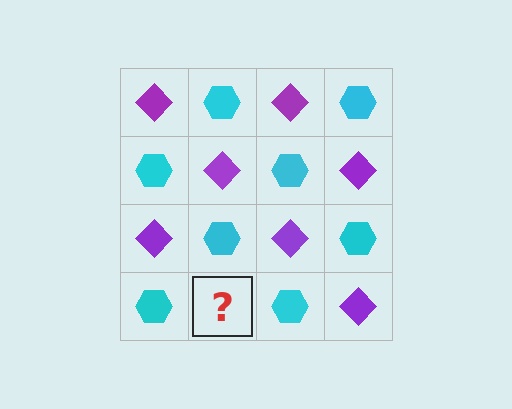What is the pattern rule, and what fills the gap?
The rule is that it alternates purple diamond and cyan hexagon in a checkerboard pattern. The gap should be filled with a purple diamond.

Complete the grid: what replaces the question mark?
The question mark should be replaced with a purple diamond.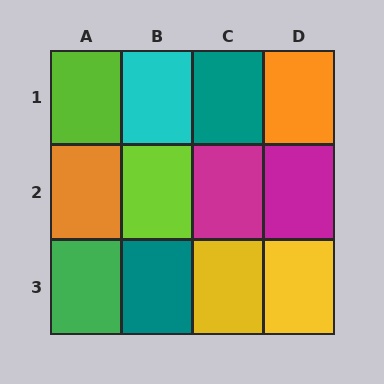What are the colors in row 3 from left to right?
Green, teal, yellow, yellow.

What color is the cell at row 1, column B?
Cyan.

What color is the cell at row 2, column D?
Magenta.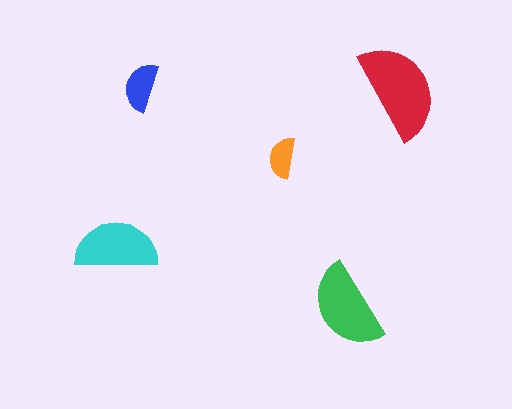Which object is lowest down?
The green semicircle is bottommost.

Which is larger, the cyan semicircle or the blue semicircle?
The cyan one.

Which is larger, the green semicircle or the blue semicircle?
The green one.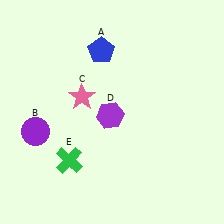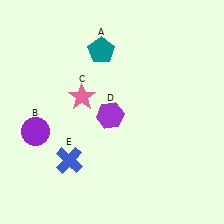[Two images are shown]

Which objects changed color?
A changed from blue to teal. E changed from green to blue.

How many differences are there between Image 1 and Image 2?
There are 2 differences between the two images.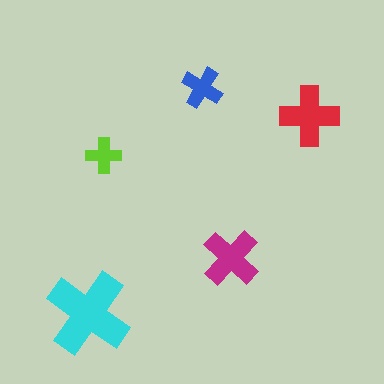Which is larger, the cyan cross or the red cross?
The cyan one.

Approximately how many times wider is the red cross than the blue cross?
About 1.5 times wider.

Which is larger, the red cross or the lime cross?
The red one.